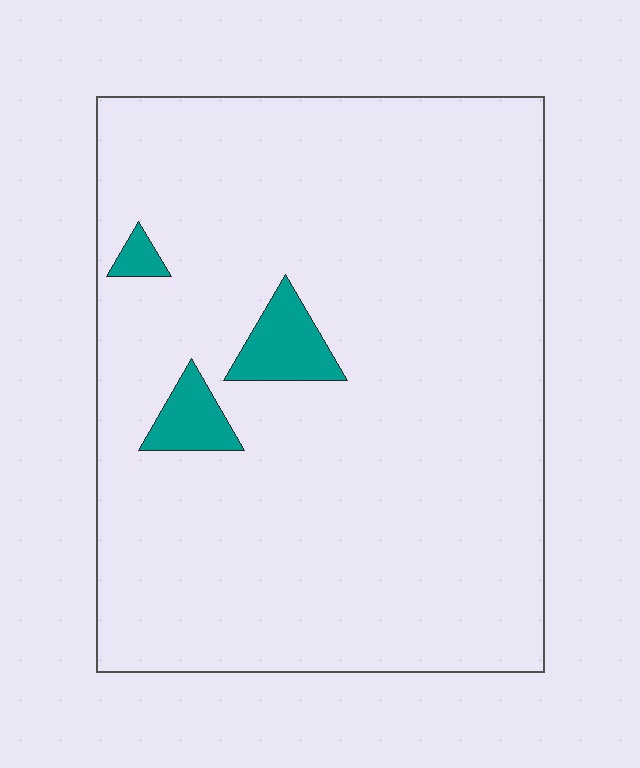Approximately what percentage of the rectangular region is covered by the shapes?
Approximately 5%.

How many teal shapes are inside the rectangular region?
3.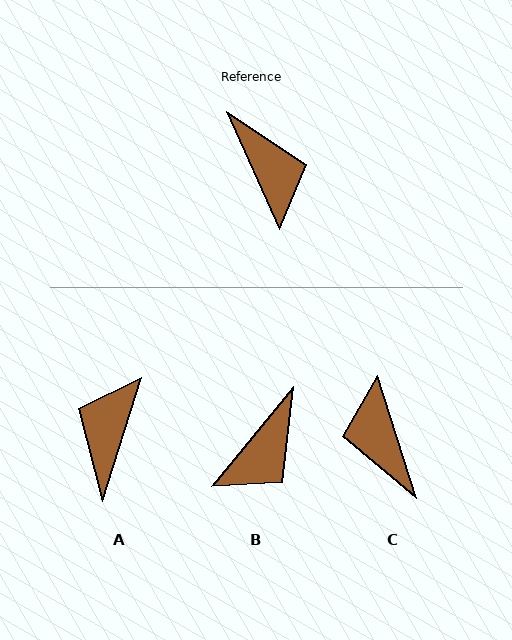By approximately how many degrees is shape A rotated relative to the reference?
Approximately 138 degrees counter-clockwise.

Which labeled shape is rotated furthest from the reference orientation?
C, about 173 degrees away.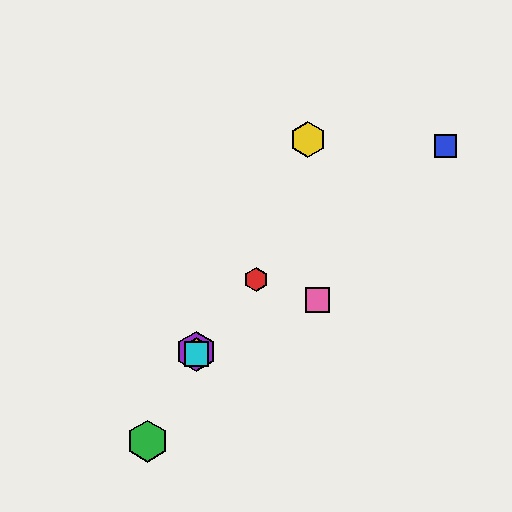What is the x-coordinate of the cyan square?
The cyan square is at x≈196.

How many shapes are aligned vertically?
3 shapes (the purple hexagon, the orange hexagon, the cyan square) are aligned vertically.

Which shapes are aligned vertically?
The purple hexagon, the orange hexagon, the cyan square are aligned vertically.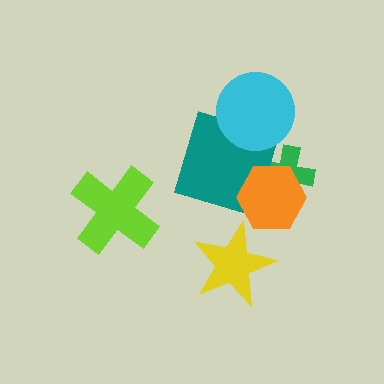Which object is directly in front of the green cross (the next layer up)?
The teal square is directly in front of the green cross.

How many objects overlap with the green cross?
2 objects overlap with the green cross.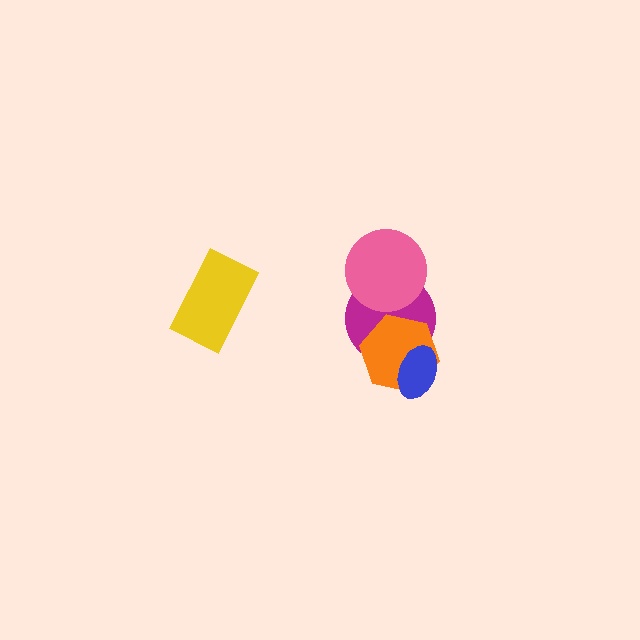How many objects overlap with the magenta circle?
3 objects overlap with the magenta circle.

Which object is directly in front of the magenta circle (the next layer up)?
The orange hexagon is directly in front of the magenta circle.